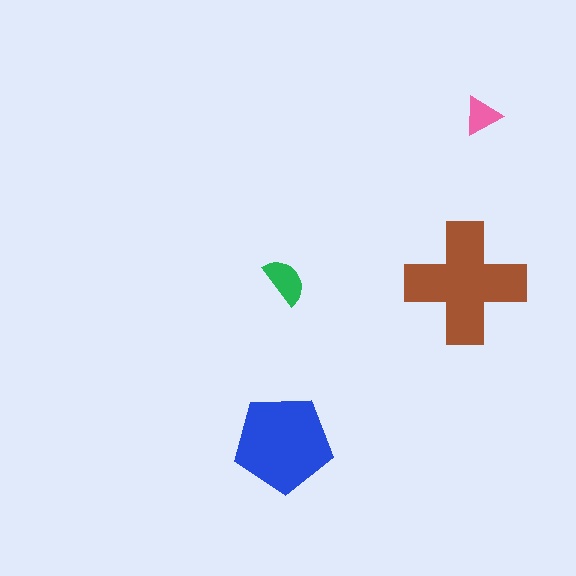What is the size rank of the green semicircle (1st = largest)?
3rd.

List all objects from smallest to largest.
The pink triangle, the green semicircle, the blue pentagon, the brown cross.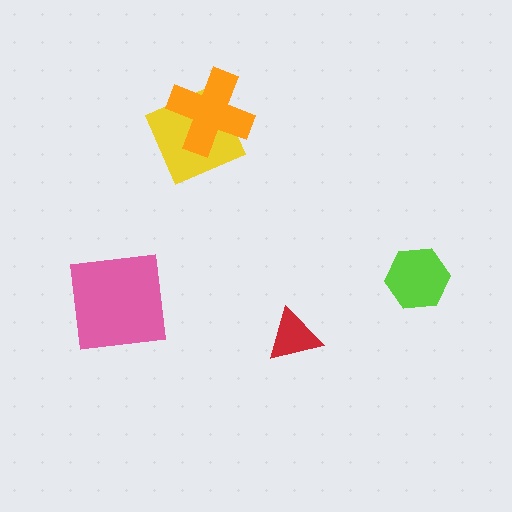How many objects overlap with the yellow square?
1 object overlaps with the yellow square.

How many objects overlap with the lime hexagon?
0 objects overlap with the lime hexagon.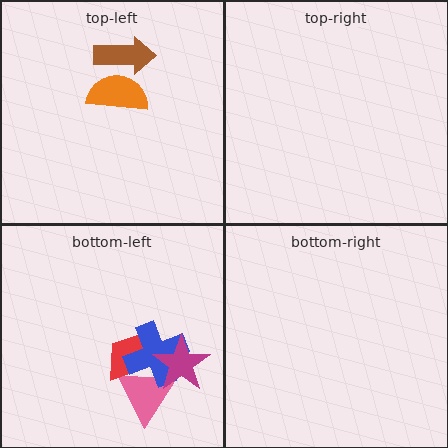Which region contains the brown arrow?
The top-left region.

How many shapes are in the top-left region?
2.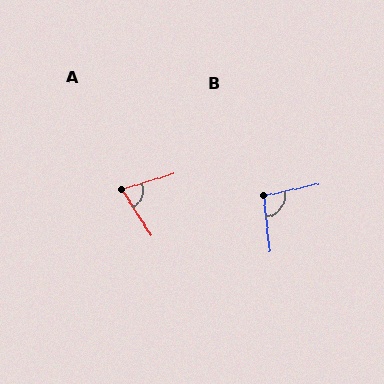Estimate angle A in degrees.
Approximately 75 degrees.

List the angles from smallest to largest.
A (75°), B (96°).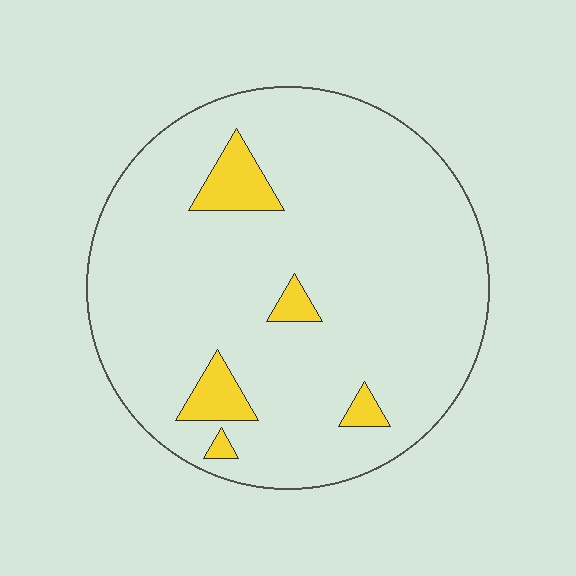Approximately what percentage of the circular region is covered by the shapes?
Approximately 10%.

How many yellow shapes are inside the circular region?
5.